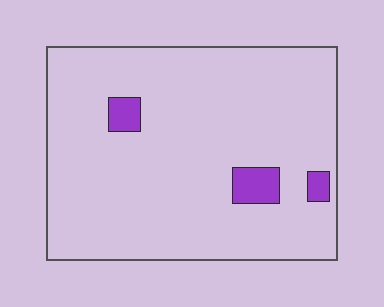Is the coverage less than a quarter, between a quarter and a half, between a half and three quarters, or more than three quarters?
Less than a quarter.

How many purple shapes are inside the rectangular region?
3.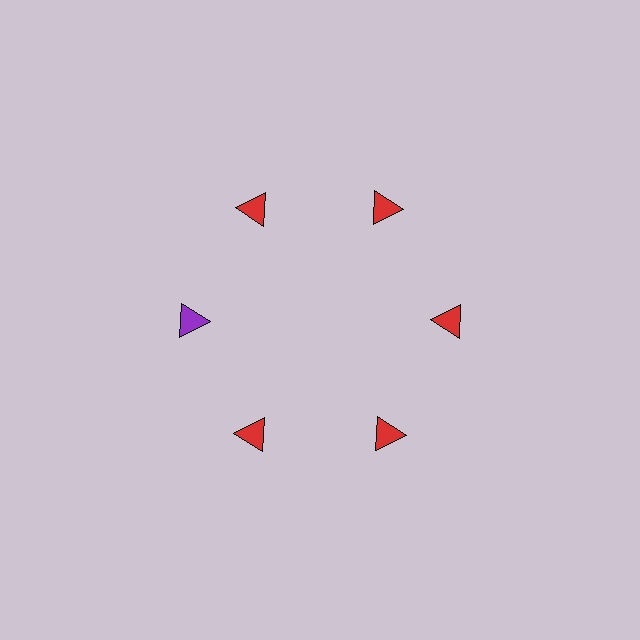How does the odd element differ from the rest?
It has a different color: purple instead of red.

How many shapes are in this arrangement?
There are 6 shapes arranged in a ring pattern.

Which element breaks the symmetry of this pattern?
The purple triangle at roughly the 9 o'clock position breaks the symmetry. All other shapes are red triangles.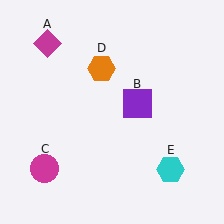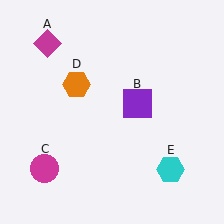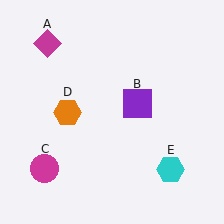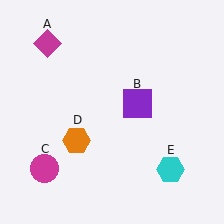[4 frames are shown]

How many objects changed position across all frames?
1 object changed position: orange hexagon (object D).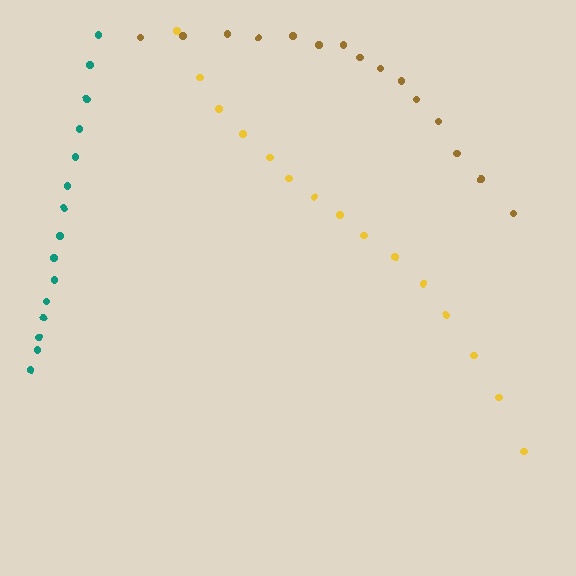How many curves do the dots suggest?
There are 3 distinct paths.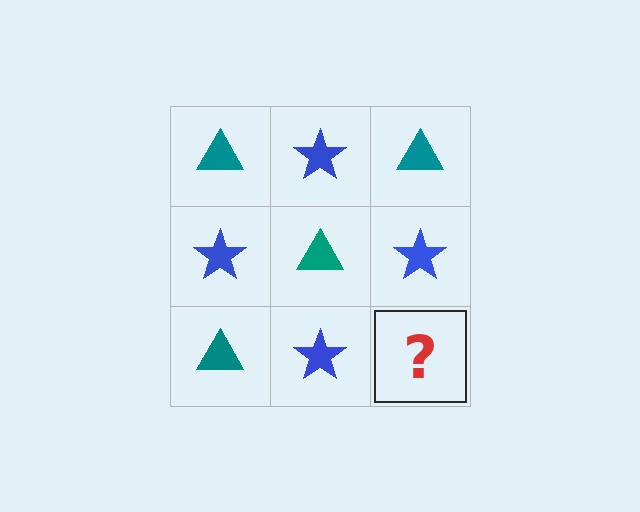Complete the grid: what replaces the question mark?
The question mark should be replaced with a teal triangle.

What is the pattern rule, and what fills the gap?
The rule is that it alternates teal triangle and blue star in a checkerboard pattern. The gap should be filled with a teal triangle.